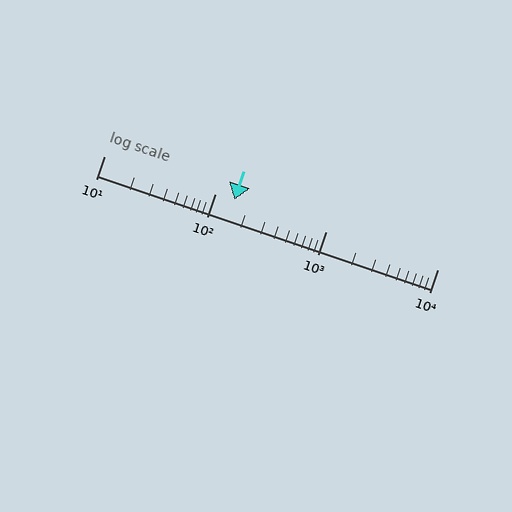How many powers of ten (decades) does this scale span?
The scale spans 3 decades, from 10 to 10000.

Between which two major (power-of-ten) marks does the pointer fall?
The pointer is between 100 and 1000.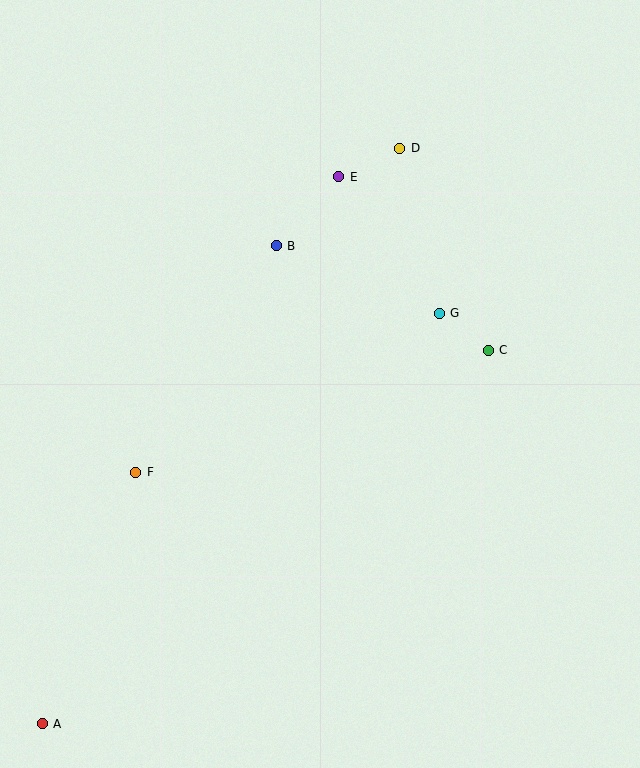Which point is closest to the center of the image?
Point G at (439, 313) is closest to the center.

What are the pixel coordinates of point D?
Point D is at (400, 148).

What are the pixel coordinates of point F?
Point F is at (136, 472).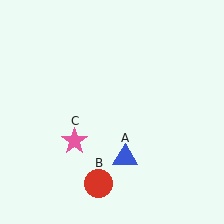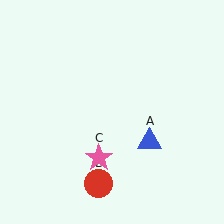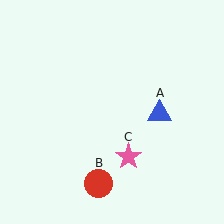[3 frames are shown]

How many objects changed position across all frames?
2 objects changed position: blue triangle (object A), pink star (object C).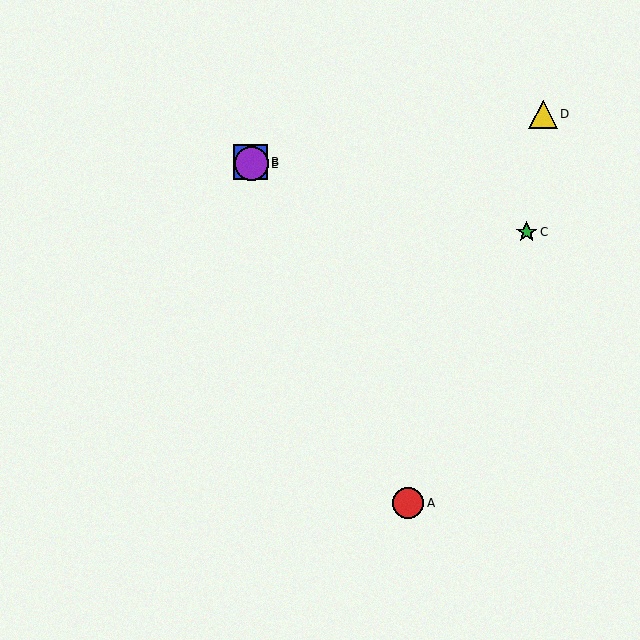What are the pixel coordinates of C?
Object C is at (527, 232).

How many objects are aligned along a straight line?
3 objects (A, B, E) are aligned along a straight line.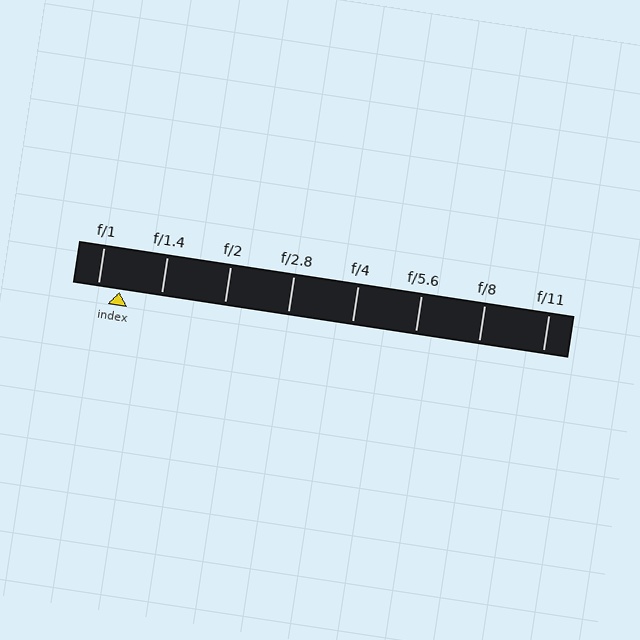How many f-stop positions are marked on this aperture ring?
There are 8 f-stop positions marked.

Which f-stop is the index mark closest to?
The index mark is closest to f/1.